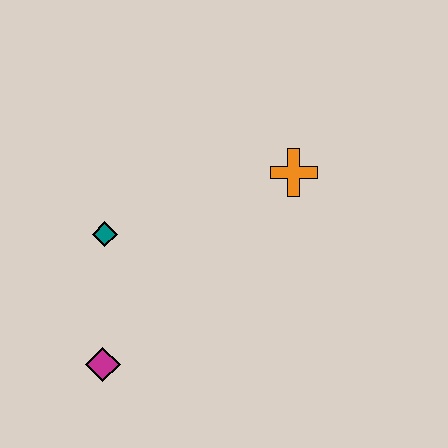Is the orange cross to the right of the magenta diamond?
Yes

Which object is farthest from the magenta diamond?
The orange cross is farthest from the magenta diamond.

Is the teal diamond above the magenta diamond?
Yes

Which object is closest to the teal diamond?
The magenta diamond is closest to the teal diamond.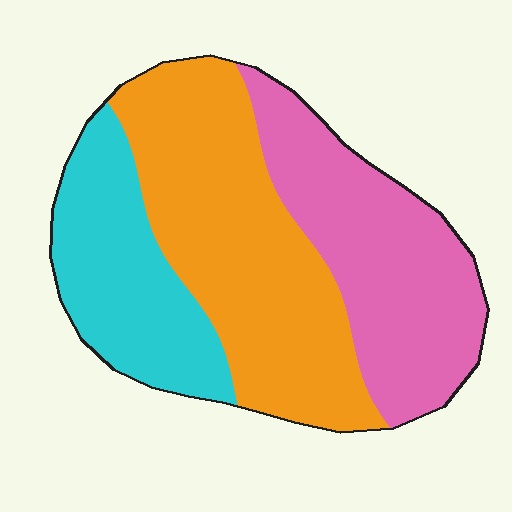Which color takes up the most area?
Orange, at roughly 40%.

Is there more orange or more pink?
Orange.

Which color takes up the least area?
Cyan, at roughly 25%.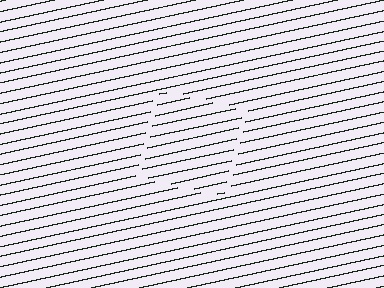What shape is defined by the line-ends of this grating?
An illusory square. The interior of the shape contains the same grating, shifted by half a period — the contour is defined by the phase discontinuity where line-ends from the inner and outer gratings abut.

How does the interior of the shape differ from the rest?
The interior of the shape contains the same grating, shifted by half a period — the contour is defined by the phase discontinuity where line-ends from the inner and outer gratings abut.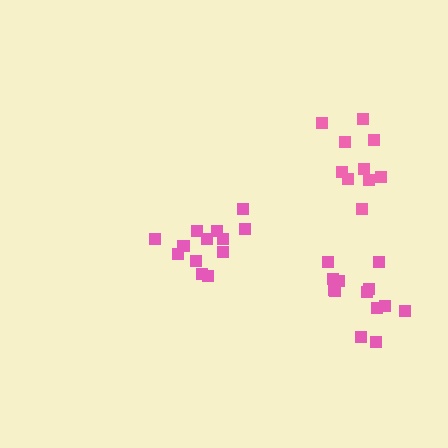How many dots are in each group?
Group 1: 13 dots, Group 2: 14 dots, Group 3: 10 dots (37 total).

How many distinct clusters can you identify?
There are 3 distinct clusters.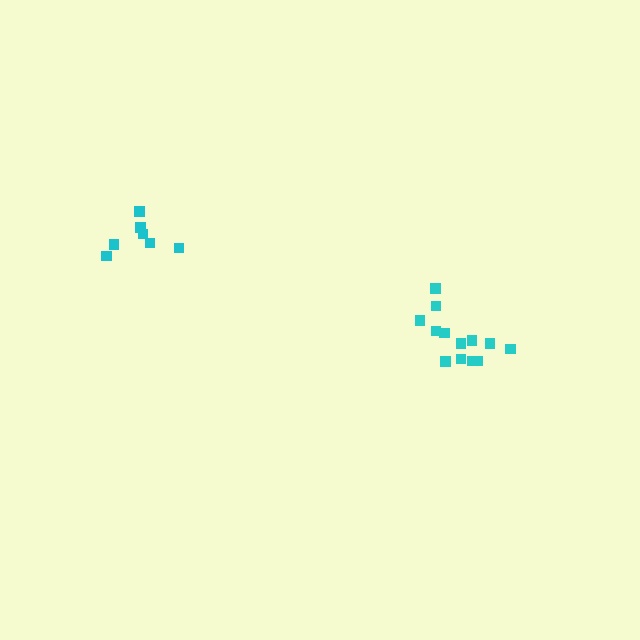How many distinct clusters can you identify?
There are 2 distinct clusters.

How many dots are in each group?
Group 1: 7 dots, Group 2: 13 dots (20 total).